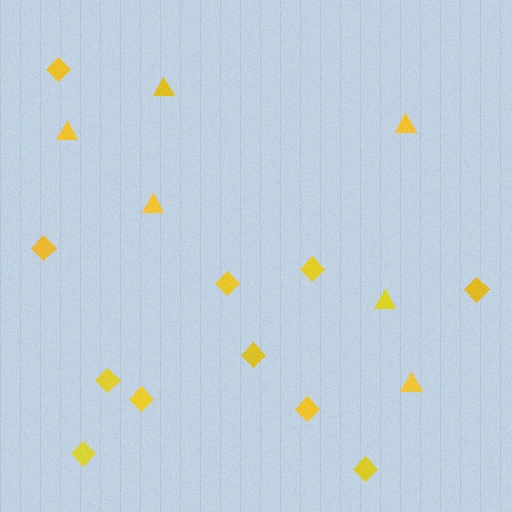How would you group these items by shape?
There are 2 groups: one group of triangles (6) and one group of diamonds (11).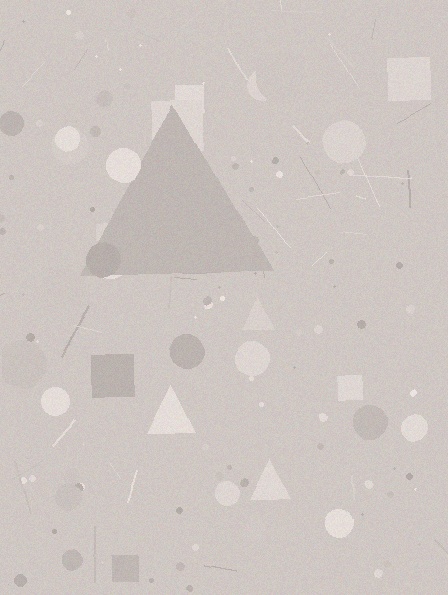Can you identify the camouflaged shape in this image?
The camouflaged shape is a triangle.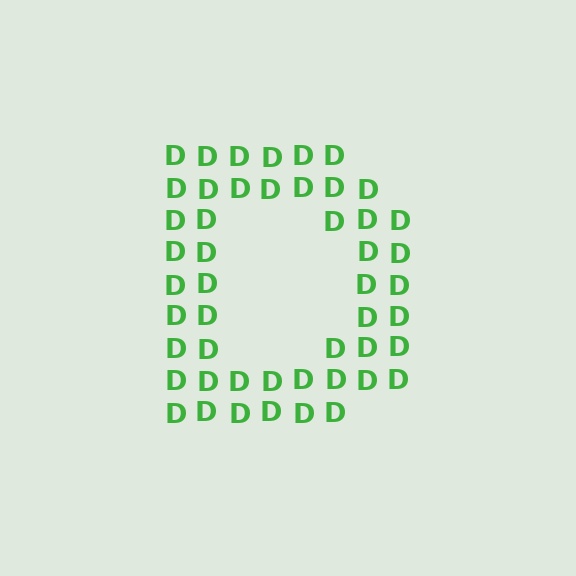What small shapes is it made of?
It is made of small letter D's.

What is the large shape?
The large shape is the letter D.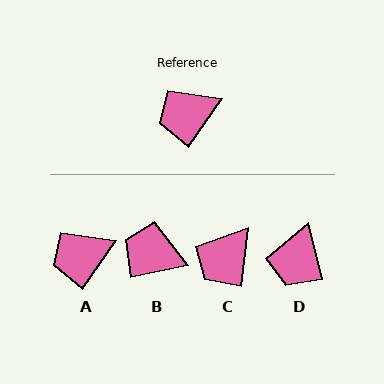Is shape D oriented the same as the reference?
No, it is off by about 49 degrees.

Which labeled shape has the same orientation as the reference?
A.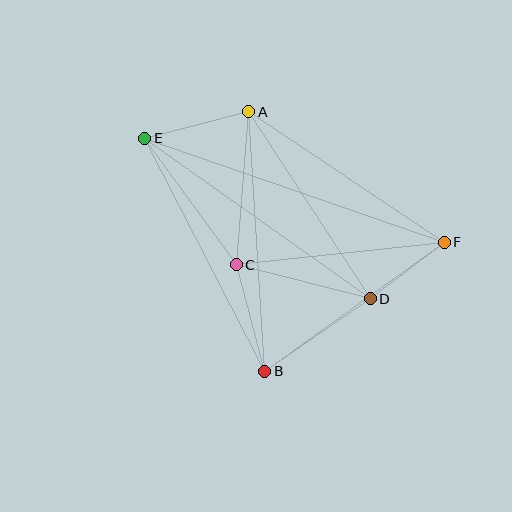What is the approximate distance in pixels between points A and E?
The distance between A and E is approximately 107 pixels.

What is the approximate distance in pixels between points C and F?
The distance between C and F is approximately 210 pixels.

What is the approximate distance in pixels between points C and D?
The distance between C and D is approximately 138 pixels.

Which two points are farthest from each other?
Points E and F are farthest from each other.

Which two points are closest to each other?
Points D and F are closest to each other.